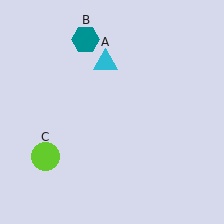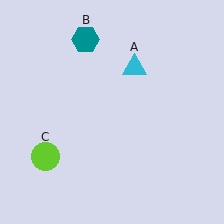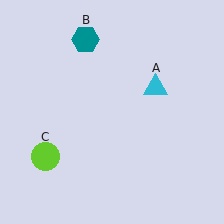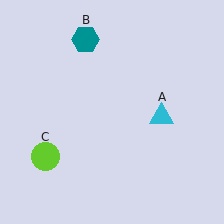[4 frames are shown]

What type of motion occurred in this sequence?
The cyan triangle (object A) rotated clockwise around the center of the scene.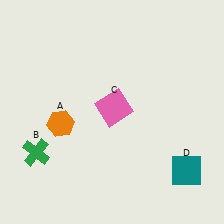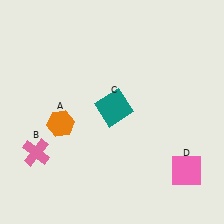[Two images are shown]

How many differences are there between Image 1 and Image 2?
There are 3 differences between the two images.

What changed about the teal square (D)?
In Image 1, D is teal. In Image 2, it changed to pink.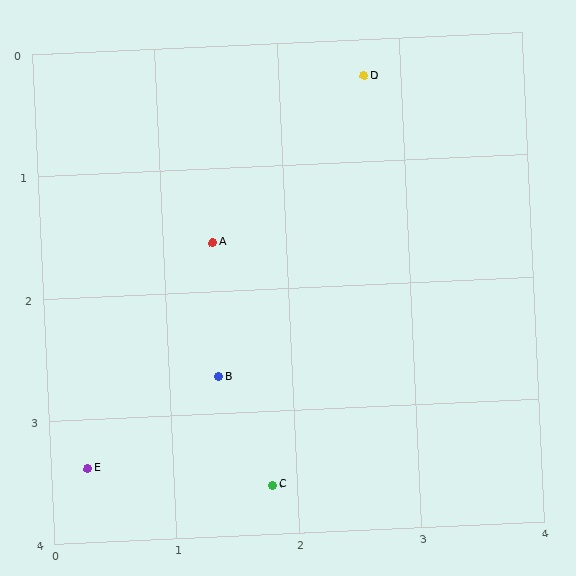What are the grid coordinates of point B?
Point B is at approximately (1.4, 2.7).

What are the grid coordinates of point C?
Point C is at approximately (1.8, 3.6).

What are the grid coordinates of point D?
Point D is at approximately (2.7, 0.3).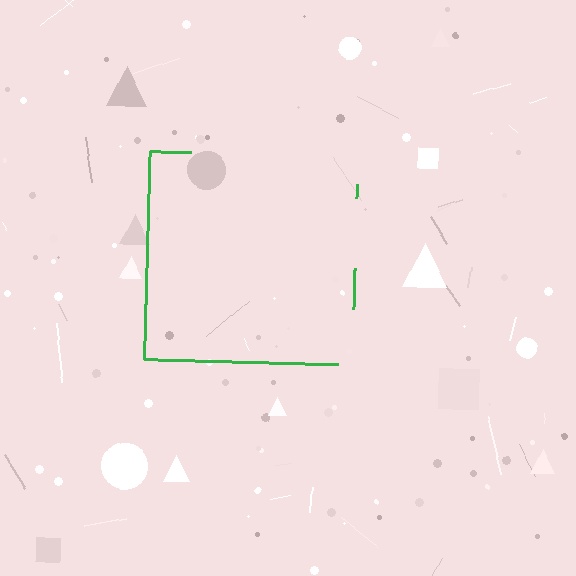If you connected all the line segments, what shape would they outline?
They would outline a square.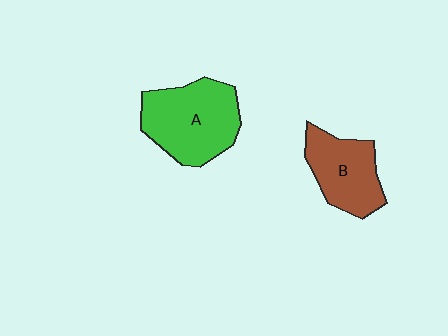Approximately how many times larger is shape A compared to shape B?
Approximately 1.4 times.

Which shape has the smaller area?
Shape B (brown).